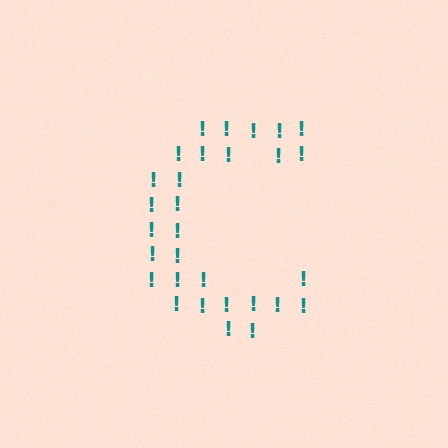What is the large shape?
The large shape is the letter C.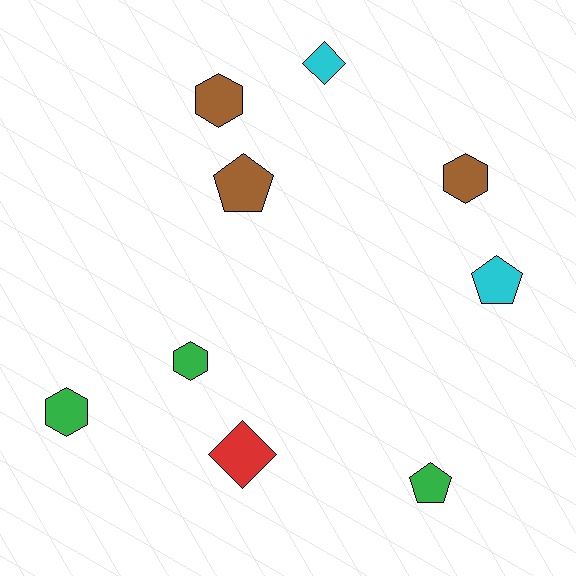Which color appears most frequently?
Green, with 3 objects.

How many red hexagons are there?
There are no red hexagons.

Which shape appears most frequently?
Hexagon, with 4 objects.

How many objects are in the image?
There are 9 objects.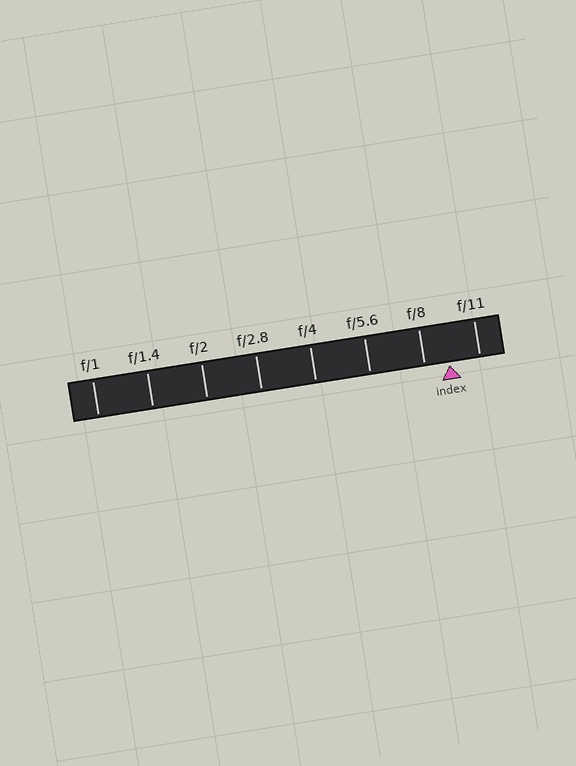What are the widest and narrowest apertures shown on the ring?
The widest aperture shown is f/1 and the narrowest is f/11.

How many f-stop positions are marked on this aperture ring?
There are 8 f-stop positions marked.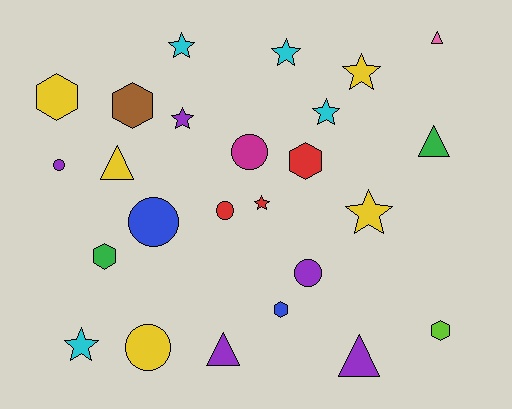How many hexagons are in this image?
There are 6 hexagons.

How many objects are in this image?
There are 25 objects.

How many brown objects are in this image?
There is 1 brown object.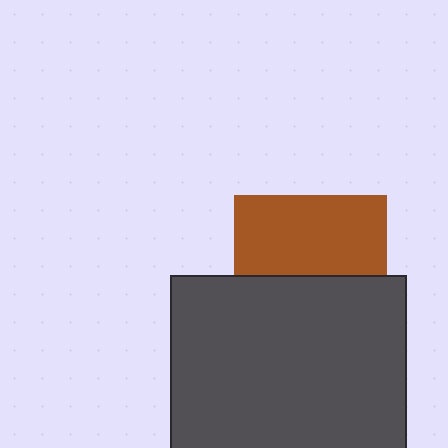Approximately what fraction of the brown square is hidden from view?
Roughly 47% of the brown square is hidden behind the dark gray square.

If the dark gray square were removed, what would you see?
You would see the complete brown square.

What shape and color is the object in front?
The object in front is a dark gray square.